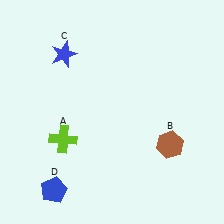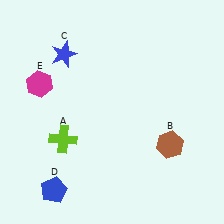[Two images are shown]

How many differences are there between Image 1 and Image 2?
There is 1 difference between the two images.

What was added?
A magenta hexagon (E) was added in Image 2.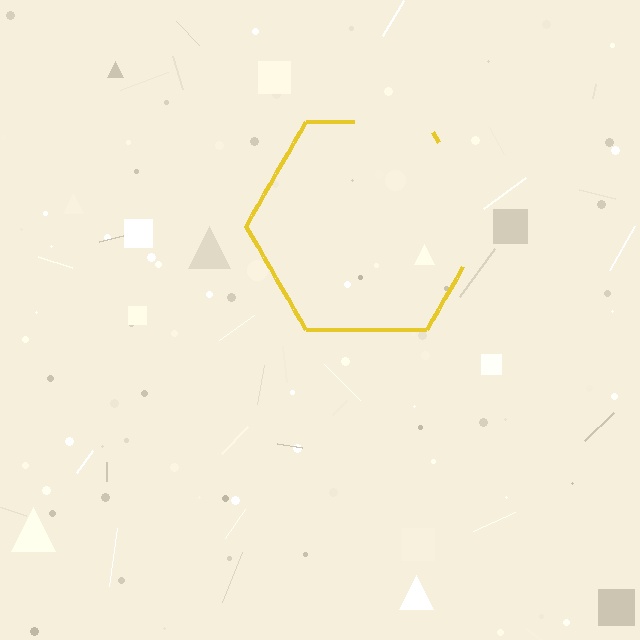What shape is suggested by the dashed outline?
The dashed outline suggests a hexagon.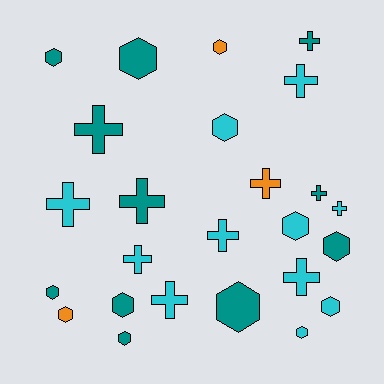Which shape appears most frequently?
Hexagon, with 13 objects.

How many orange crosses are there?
There is 1 orange cross.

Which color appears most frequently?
Teal, with 11 objects.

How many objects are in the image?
There are 25 objects.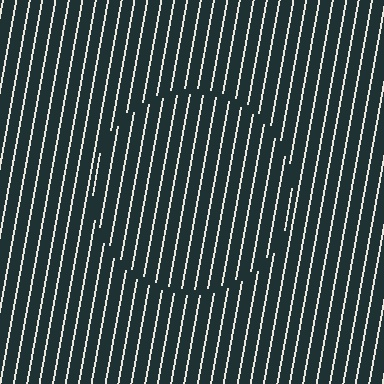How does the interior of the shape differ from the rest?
The interior of the shape contains the same grating, shifted by half a period — the contour is defined by the phase discontinuity where line-ends from the inner and outer gratings abut.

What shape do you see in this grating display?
An illusory circle. The interior of the shape contains the same grating, shifted by half a period — the contour is defined by the phase discontinuity where line-ends from the inner and outer gratings abut.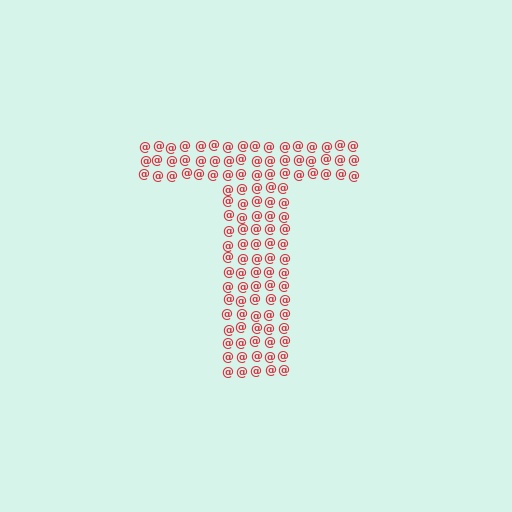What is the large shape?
The large shape is the letter T.